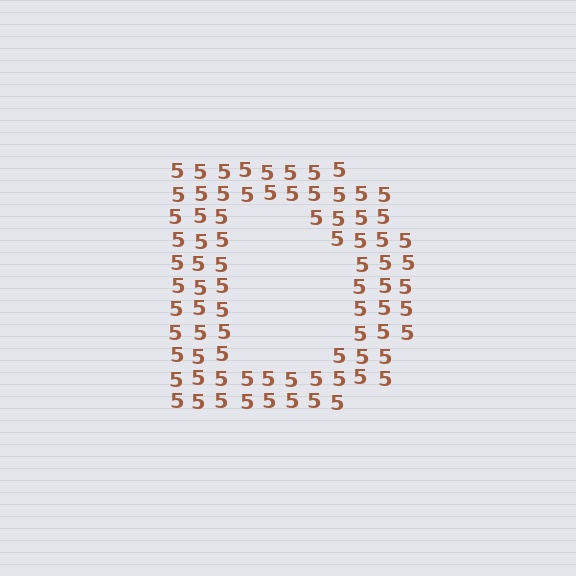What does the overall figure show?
The overall figure shows the letter D.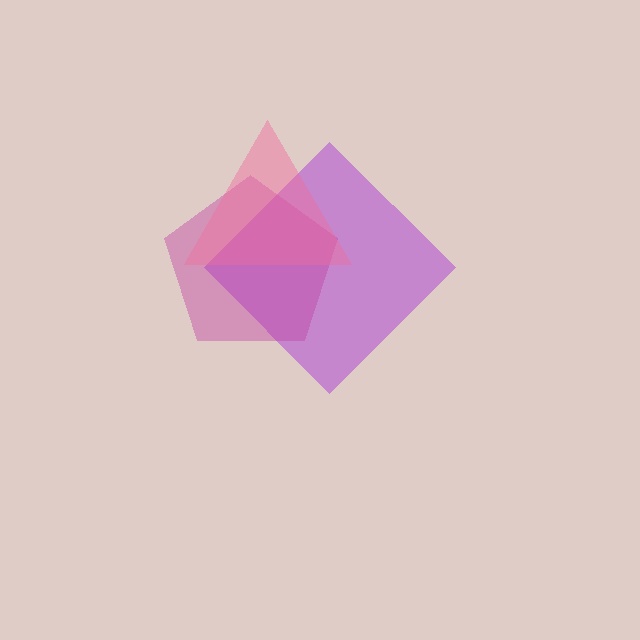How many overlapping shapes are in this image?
There are 3 overlapping shapes in the image.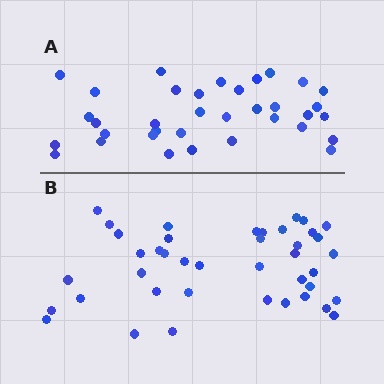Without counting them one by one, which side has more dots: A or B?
Region B (the bottom region) has more dots.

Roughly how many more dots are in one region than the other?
Region B has about 6 more dots than region A.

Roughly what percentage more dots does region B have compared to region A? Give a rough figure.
About 15% more.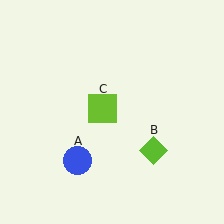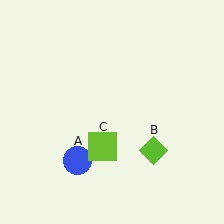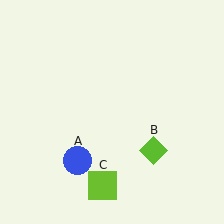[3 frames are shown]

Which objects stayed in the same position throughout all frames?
Blue circle (object A) and lime diamond (object B) remained stationary.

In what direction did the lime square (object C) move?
The lime square (object C) moved down.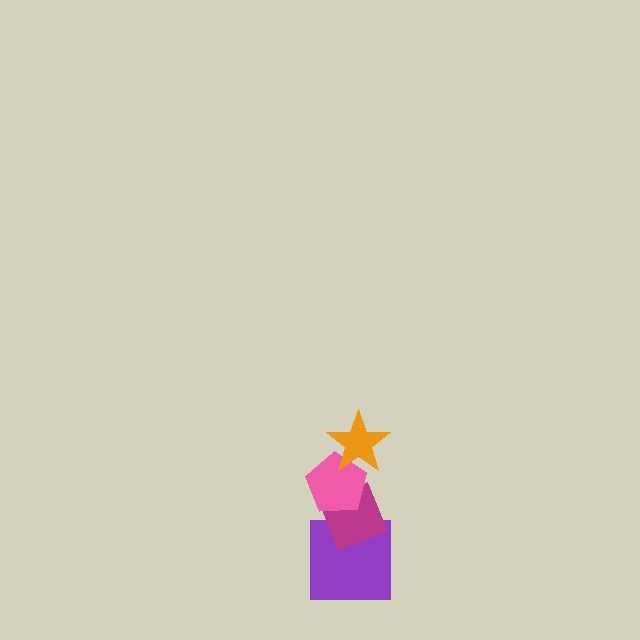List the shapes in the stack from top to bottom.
From top to bottom: the orange star, the pink pentagon, the magenta diamond, the purple square.